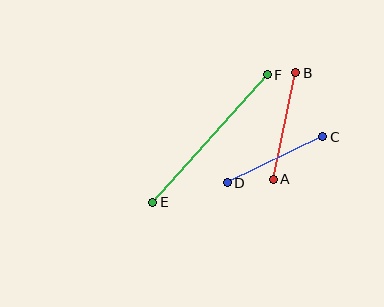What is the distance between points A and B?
The distance is approximately 109 pixels.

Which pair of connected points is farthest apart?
Points E and F are farthest apart.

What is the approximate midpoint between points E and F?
The midpoint is at approximately (210, 139) pixels.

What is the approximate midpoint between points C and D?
The midpoint is at approximately (275, 160) pixels.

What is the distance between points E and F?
The distance is approximately 171 pixels.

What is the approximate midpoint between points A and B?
The midpoint is at approximately (285, 126) pixels.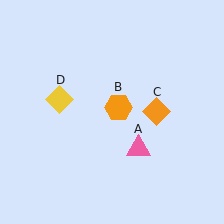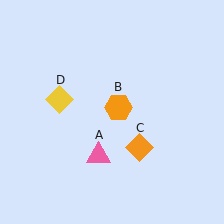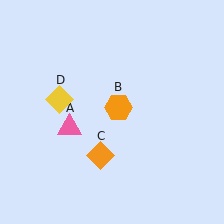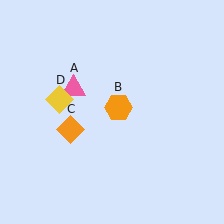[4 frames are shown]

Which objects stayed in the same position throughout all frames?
Orange hexagon (object B) and yellow diamond (object D) remained stationary.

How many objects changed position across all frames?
2 objects changed position: pink triangle (object A), orange diamond (object C).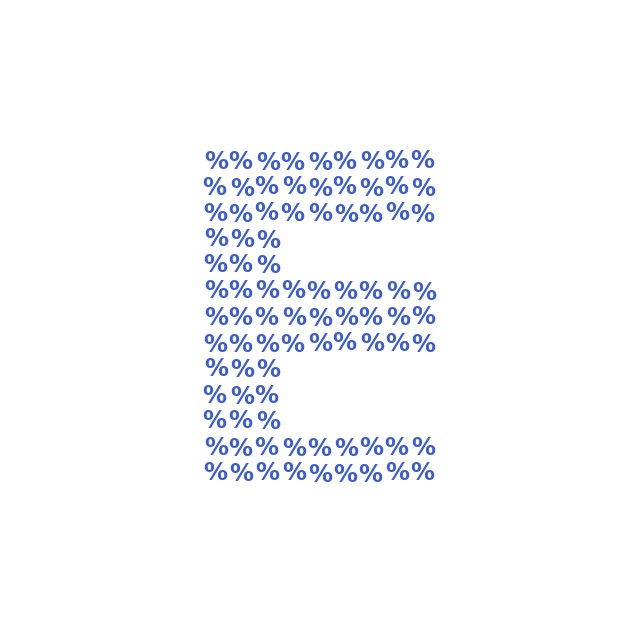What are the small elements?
The small elements are percent signs.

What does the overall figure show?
The overall figure shows the letter E.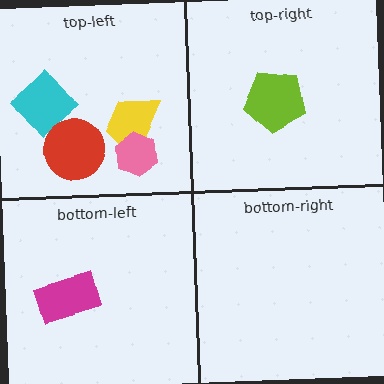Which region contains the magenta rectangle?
The bottom-left region.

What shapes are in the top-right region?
The lime pentagon.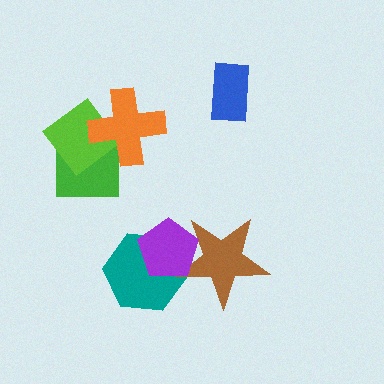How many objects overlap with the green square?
2 objects overlap with the green square.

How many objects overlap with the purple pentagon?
2 objects overlap with the purple pentagon.